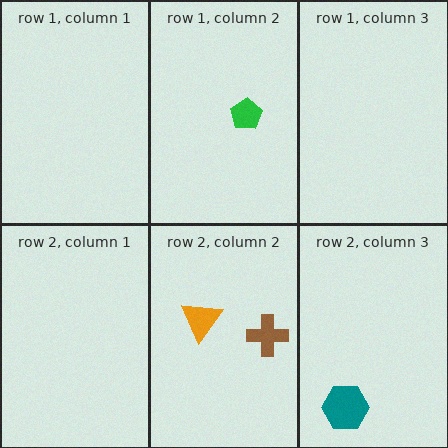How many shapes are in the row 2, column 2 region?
2.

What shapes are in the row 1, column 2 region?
The green pentagon.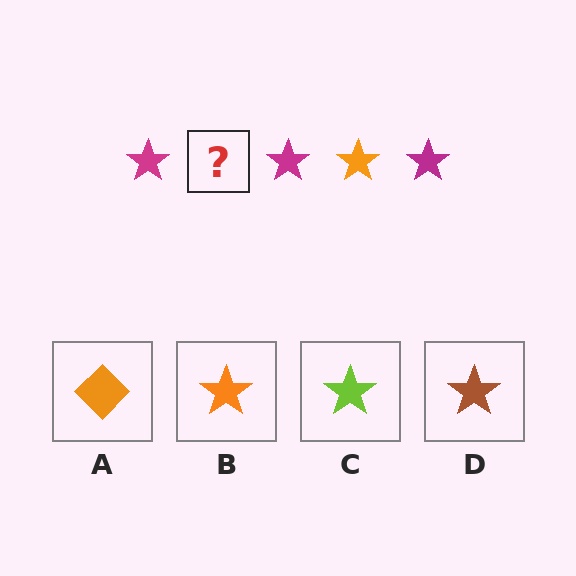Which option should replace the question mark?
Option B.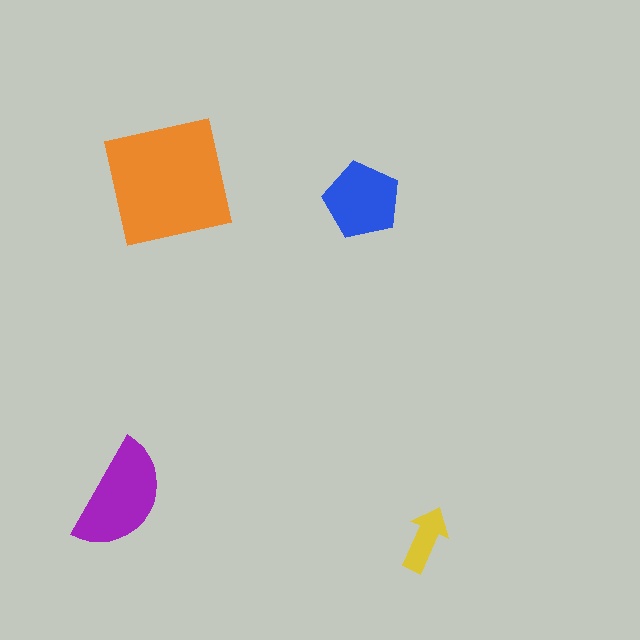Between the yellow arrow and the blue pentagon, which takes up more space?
The blue pentagon.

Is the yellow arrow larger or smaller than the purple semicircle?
Smaller.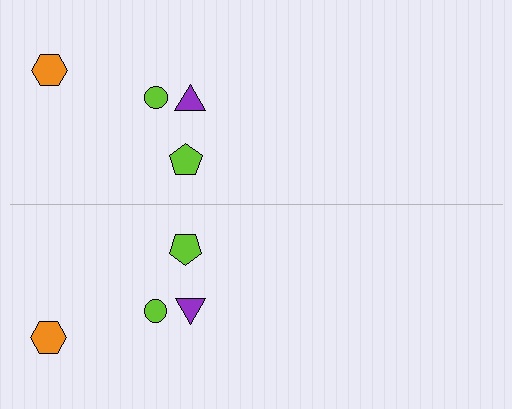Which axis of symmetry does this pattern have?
The pattern has a horizontal axis of symmetry running through the center of the image.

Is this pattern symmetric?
Yes, this pattern has bilateral (reflection) symmetry.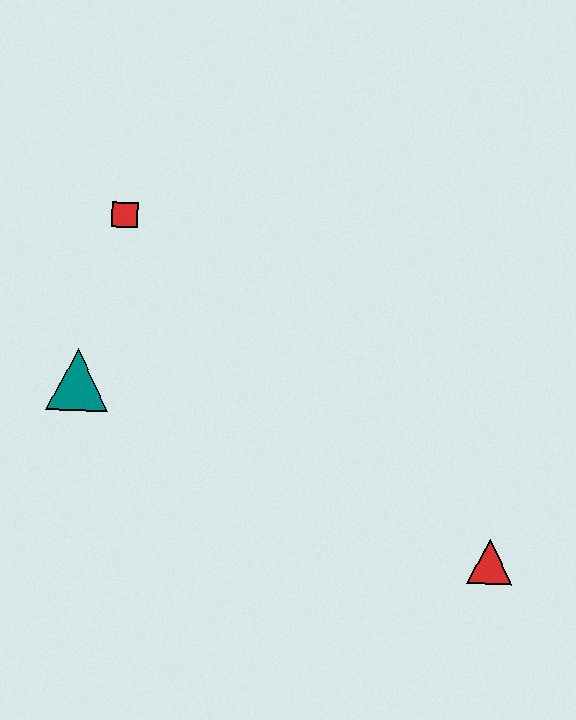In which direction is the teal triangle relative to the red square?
The teal triangle is below the red square.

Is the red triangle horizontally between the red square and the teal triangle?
No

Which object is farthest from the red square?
The red triangle is farthest from the red square.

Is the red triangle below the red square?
Yes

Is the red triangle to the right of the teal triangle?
Yes